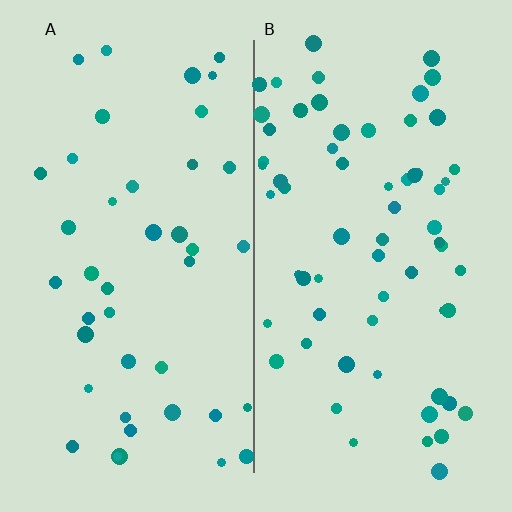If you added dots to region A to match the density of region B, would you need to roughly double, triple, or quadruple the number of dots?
Approximately double.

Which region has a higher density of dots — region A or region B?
B (the right).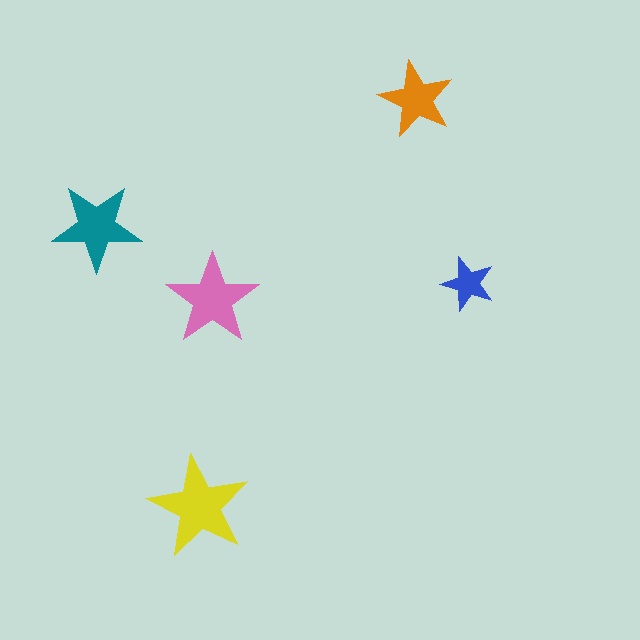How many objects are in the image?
There are 5 objects in the image.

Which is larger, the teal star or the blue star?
The teal one.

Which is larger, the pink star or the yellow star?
The yellow one.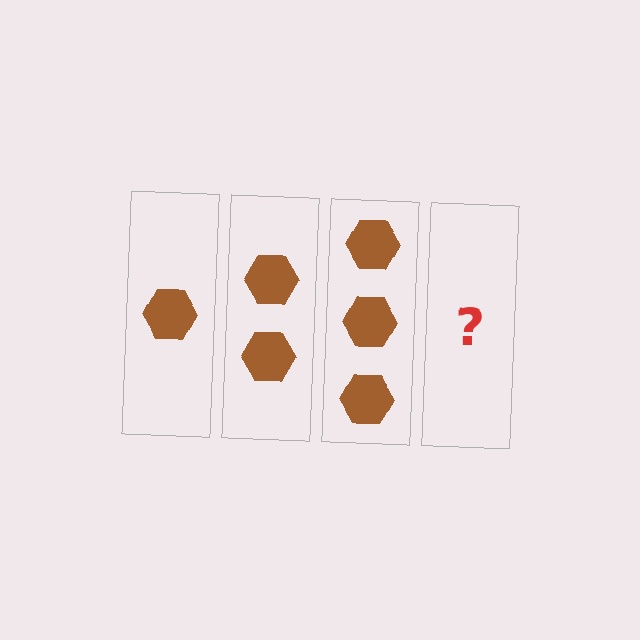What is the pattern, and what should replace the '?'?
The pattern is that each step adds one more hexagon. The '?' should be 4 hexagons.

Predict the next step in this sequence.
The next step is 4 hexagons.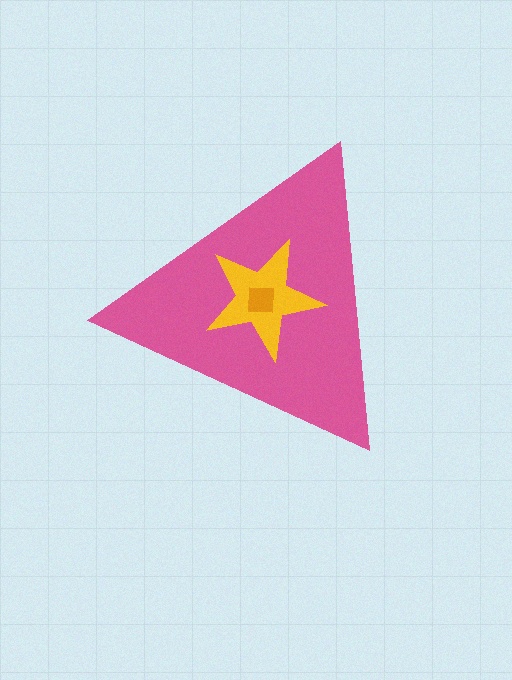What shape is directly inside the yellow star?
The orange square.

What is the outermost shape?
The pink triangle.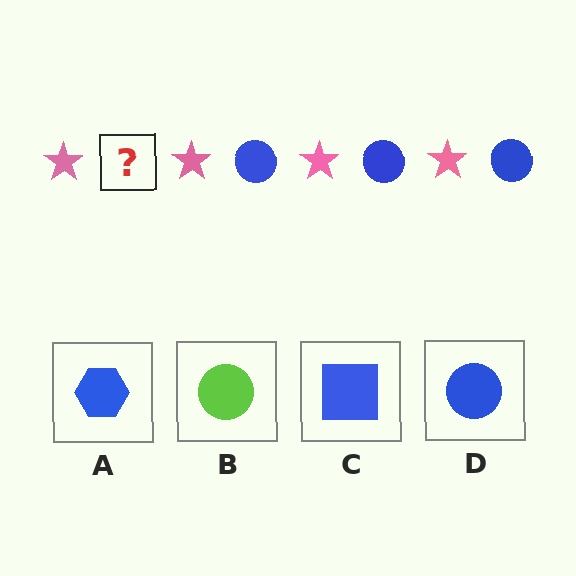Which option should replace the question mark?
Option D.